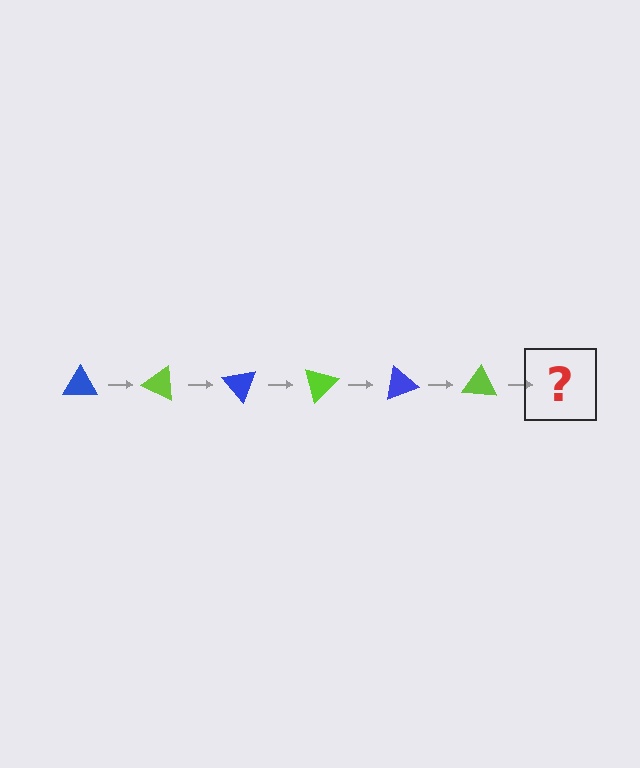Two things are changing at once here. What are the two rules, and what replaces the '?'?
The two rules are that it rotates 25 degrees each step and the color cycles through blue and lime. The '?' should be a blue triangle, rotated 150 degrees from the start.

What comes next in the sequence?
The next element should be a blue triangle, rotated 150 degrees from the start.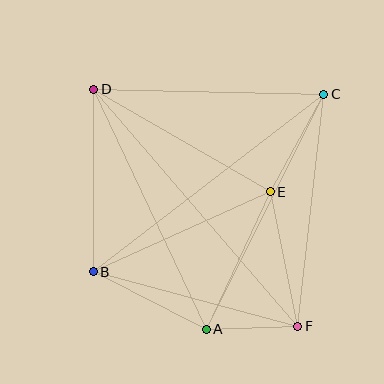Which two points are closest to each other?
Points A and F are closest to each other.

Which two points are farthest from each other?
Points D and F are farthest from each other.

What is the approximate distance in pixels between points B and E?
The distance between B and E is approximately 194 pixels.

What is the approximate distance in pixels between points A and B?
The distance between A and B is approximately 127 pixels.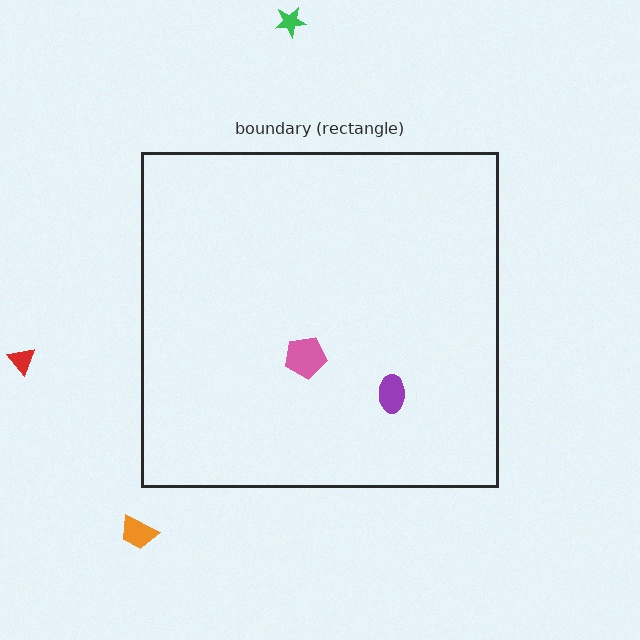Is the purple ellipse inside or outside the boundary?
Inside.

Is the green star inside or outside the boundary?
Outside.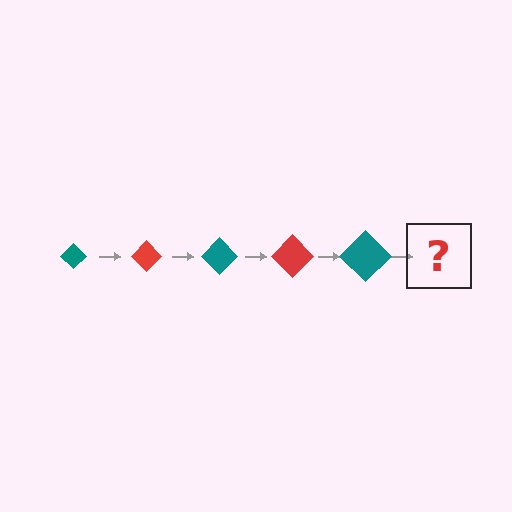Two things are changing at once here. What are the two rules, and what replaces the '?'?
The two rules are that the diamond grows larger each step and the color cycles through teal and red. The '?' should be a red diamond, larger than the previous one.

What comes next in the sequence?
The next element should be a red diamond, larger than the previous one.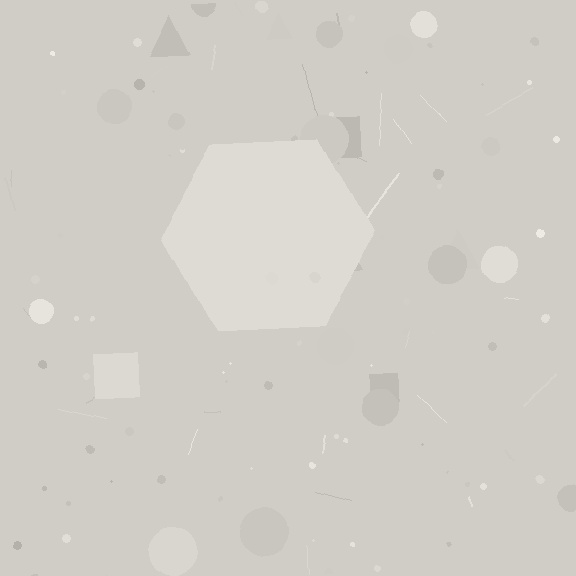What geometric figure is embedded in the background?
A hexagon is embedded in the background.